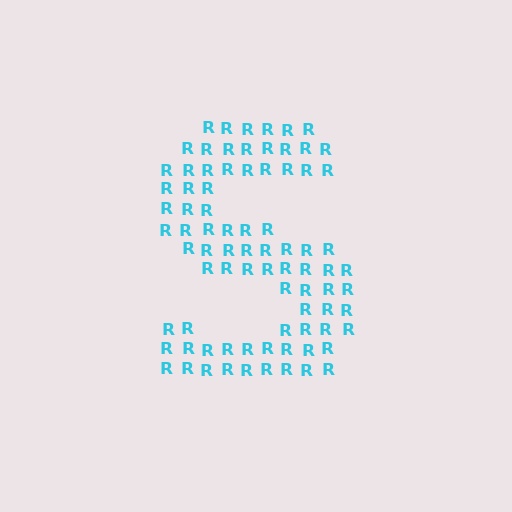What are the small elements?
The small elements are letter R's.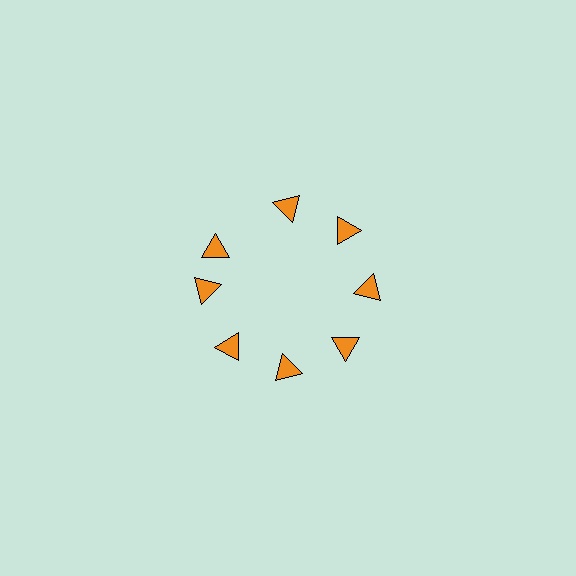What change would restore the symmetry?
The symmetry would be restored by rotating it back into even spacing with its neighbors so that all 8 triangles sit at equal angles and equal distance from the center.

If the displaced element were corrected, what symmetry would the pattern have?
It would have 8-fold rotational symmetry — the pattern would map onto itself every 45 degrees.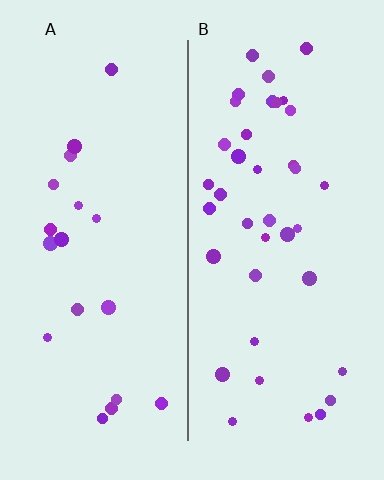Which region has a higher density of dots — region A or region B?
B (the right).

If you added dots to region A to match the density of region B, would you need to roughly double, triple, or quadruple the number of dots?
Approximately double.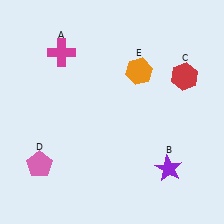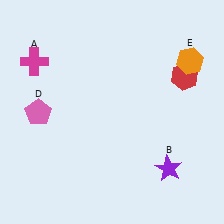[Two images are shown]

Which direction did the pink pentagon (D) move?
The pink pentagon (D) moved up.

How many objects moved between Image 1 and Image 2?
3 objects moved between the two images.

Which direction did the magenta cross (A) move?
The magenta cross (A) moved left.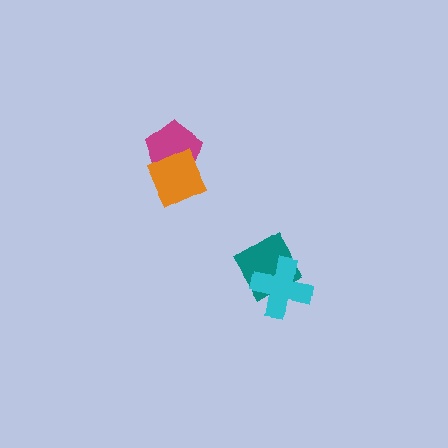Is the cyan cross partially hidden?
No, no other shape covers it.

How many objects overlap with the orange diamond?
1 object overlaps with the orange diamond.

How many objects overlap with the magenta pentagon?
1 object overlaps with the magenta pentagon.